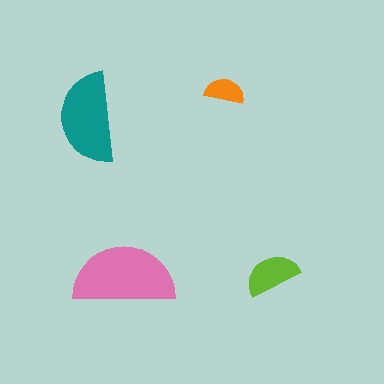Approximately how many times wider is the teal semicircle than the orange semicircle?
About 2.5 times wider.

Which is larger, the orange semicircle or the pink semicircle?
The pink one.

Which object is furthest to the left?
The teal semicircle is leftmost.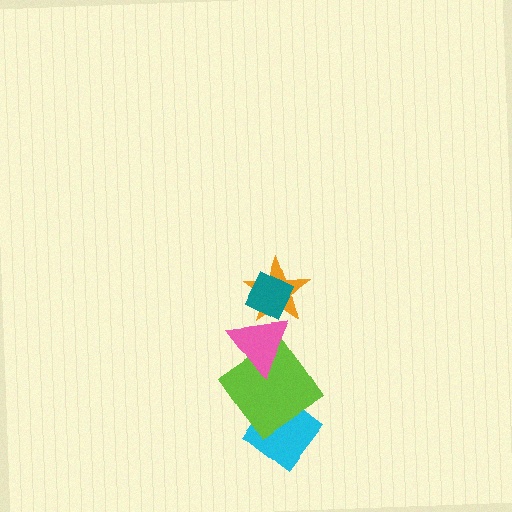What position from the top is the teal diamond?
The teal diamond is 1st from the top.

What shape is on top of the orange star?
The teal diamond is on top of the orange star.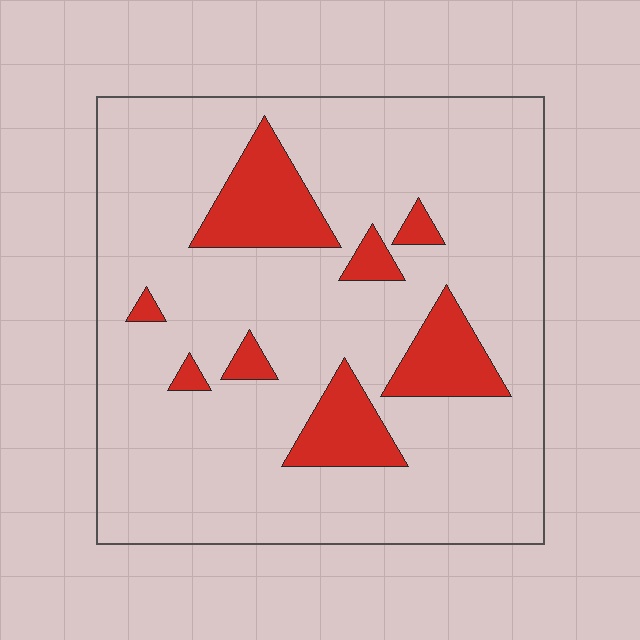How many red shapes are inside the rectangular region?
8.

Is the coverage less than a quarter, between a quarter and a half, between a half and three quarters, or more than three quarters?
Less than a quarter.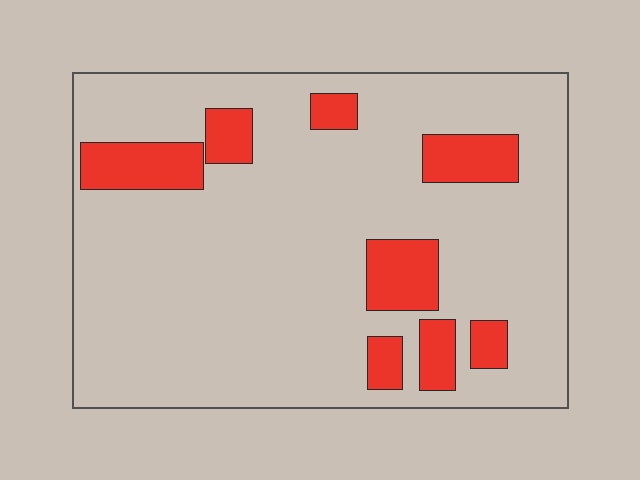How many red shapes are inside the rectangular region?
8.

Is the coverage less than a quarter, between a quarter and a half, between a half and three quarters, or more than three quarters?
Less than a quarter.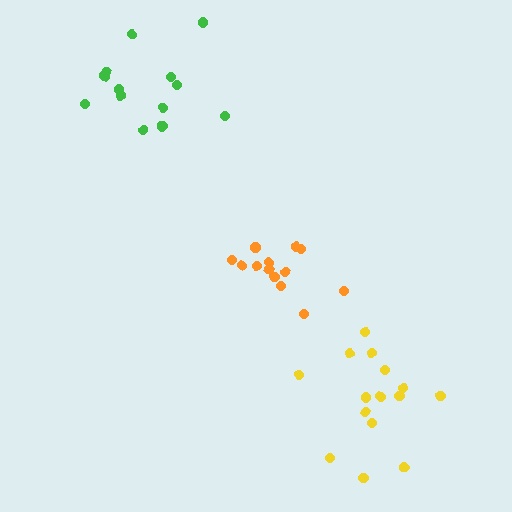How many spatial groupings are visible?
There are 3 spatial groupings.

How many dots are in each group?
Group 1: 13 dots, Group 2: 15 dots, Group 3: 13 dots (41 total).